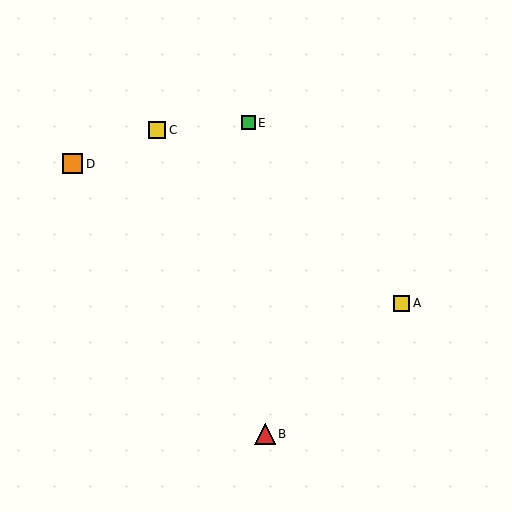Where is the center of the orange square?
The center of the orange square is at (73, 164).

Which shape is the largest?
The red triangle (labeled B) is the largest.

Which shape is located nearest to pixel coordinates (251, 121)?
The green square (labeled E) at (248, 123) is nearest to that location.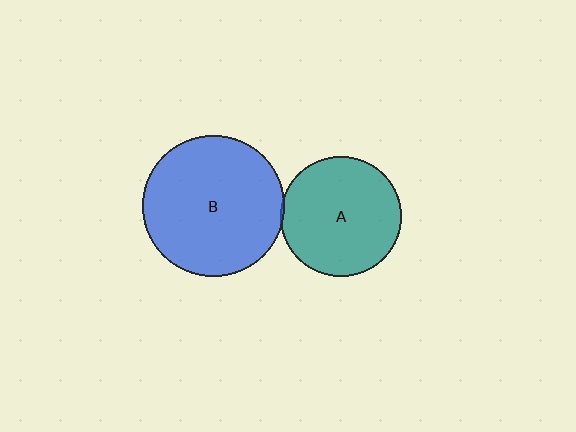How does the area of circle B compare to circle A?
Approximately 1.4 times.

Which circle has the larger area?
Circle B (blue).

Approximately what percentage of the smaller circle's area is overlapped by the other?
Approximately 5%.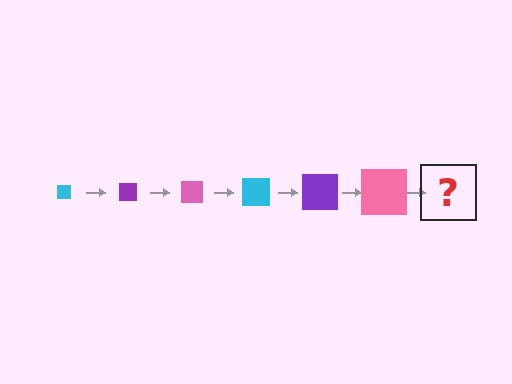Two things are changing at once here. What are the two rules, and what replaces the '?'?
The two rules are that the square grows larger each step and the color cycles through cyan, purple, and pink. The '?' should be a cyan square, larger than the previous one.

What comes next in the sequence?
The next element should be a cyan square, larger than the previous one.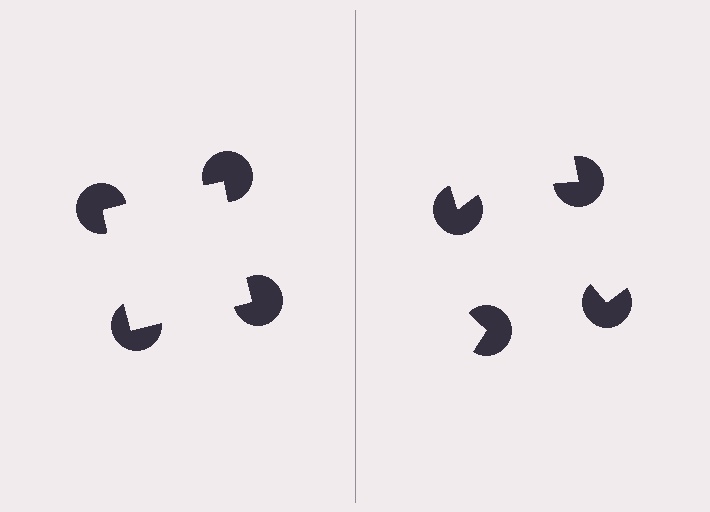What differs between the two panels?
The pac-man discs are positioned identically on both sides; only the wedge orientations differ. On the left they align to a square; on the right they are misaligned.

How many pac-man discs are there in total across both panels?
8 — 4 on each side.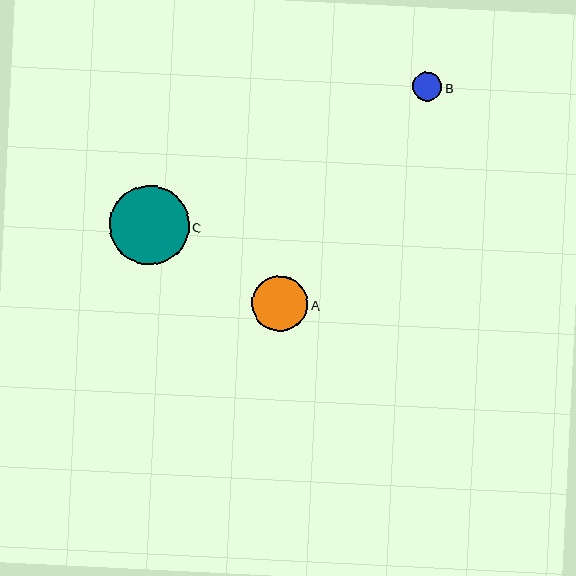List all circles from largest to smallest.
From largest to smallest: C, A, B.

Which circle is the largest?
Circle C is the largest with a size of approximately 80 pixels.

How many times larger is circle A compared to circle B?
Circle A is approximately 1.9 times the size of circle B.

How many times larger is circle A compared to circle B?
Circle A is approximately 1.9 times the size of circle B.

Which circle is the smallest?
Circle B is the smallest with a size of approximately 29 pixels.